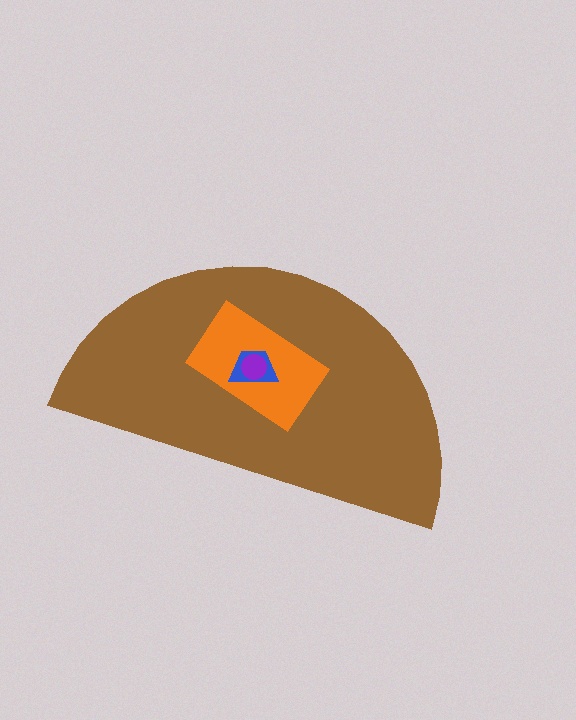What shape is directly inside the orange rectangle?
The blue trapezoid.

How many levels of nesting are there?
4.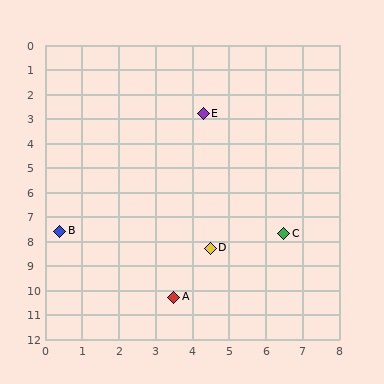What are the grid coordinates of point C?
Point C is at approximately (6.5, 7.7).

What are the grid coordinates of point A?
Point A is at approximately (3.5, 10.3).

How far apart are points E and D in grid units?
Points E and D are about 5.5 grid units apart.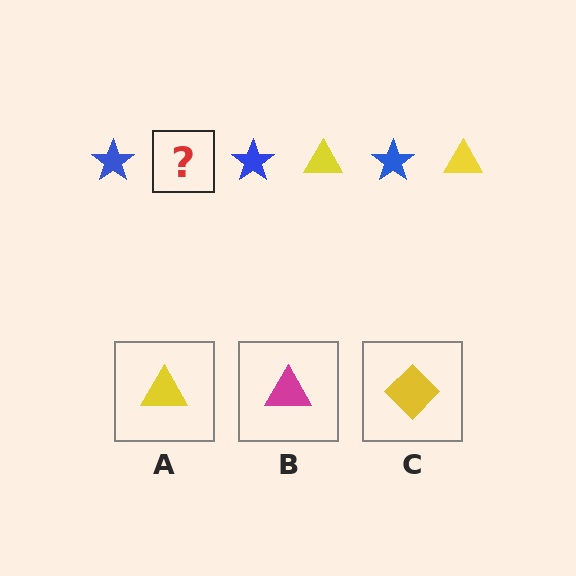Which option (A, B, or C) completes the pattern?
A.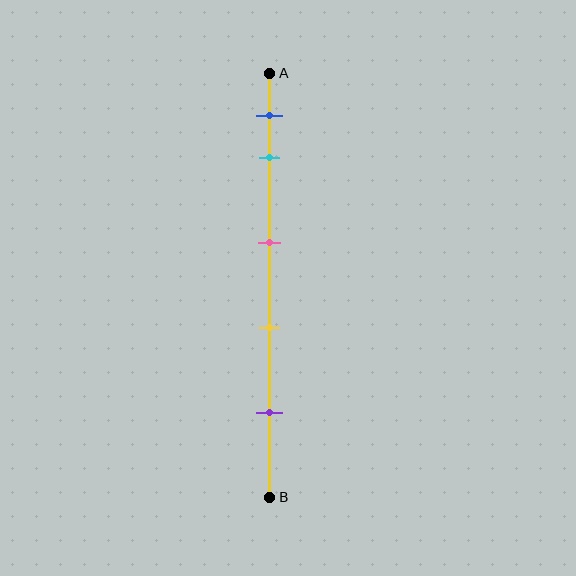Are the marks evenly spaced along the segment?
No, the marks are not evenly spaced.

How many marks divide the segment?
There are 5 marks dividing the segment.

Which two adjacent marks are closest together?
The blue and cyan marks are the closest adjacent pair.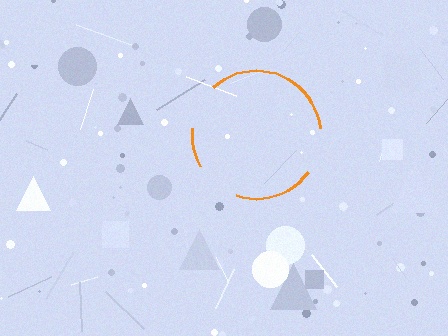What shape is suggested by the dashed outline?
The dashed outline suggests a circle.